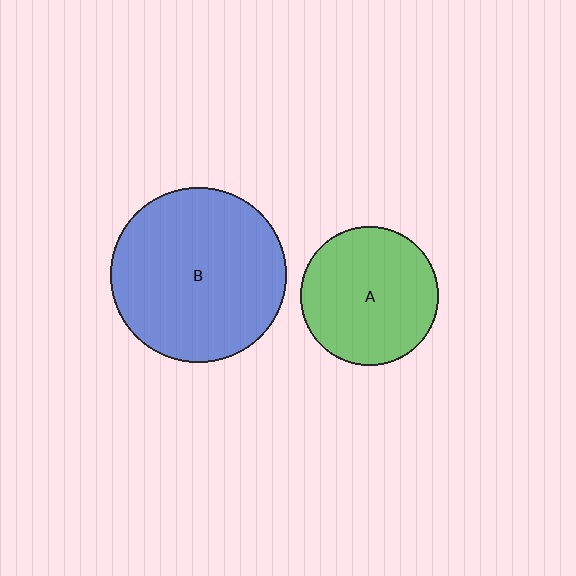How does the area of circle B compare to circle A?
Approximately 1.6 times.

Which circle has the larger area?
Circle B (blue).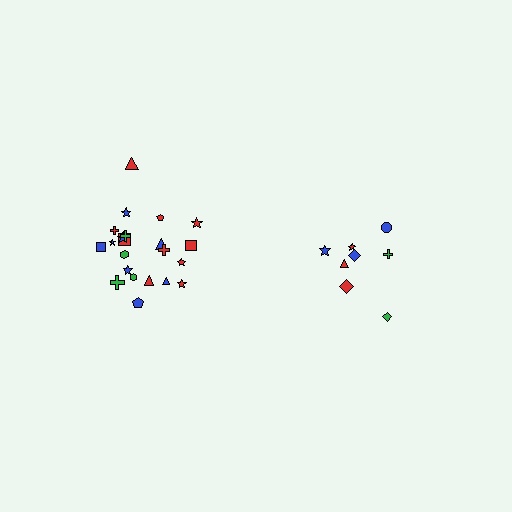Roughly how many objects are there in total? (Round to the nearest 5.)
Roughly 30 objects in total.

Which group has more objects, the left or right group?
The left group.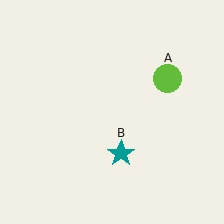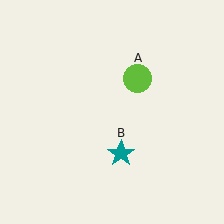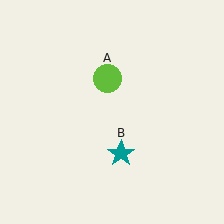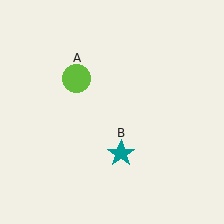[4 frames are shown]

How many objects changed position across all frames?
1 object changed position: lime circle (object A).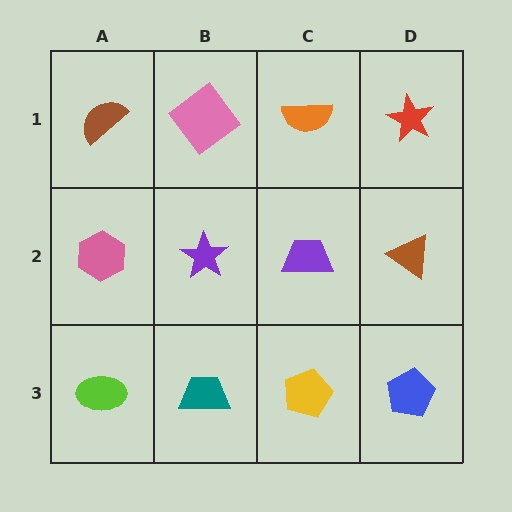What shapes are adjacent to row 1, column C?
A purple trapezoid (row 2, column C), a pink diamond (row 1, column B), a red star (row 1, column D).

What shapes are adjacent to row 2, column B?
A pink diamond (row 1, column B), a teal trapezoid (row 3, column B), a pink hexagon (row 2, column A), a purple trapezoid (row 2, column C).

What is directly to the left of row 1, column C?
A pink diamond.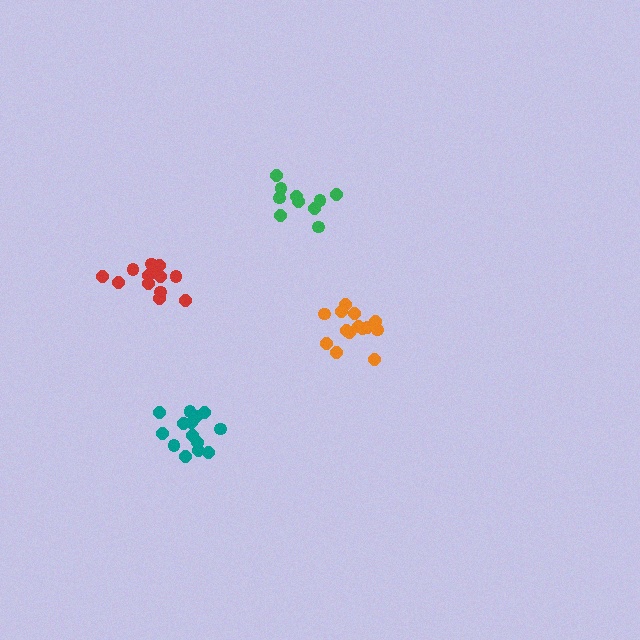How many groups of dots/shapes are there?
There are 4 groups.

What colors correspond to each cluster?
The clusters are colored: orange, red, green, teal.